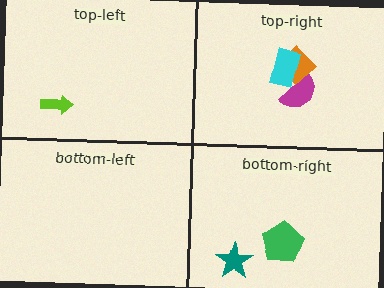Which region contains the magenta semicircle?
The top-right region.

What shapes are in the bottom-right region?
The teal star, the green pentagon.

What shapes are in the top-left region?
The lime arrow.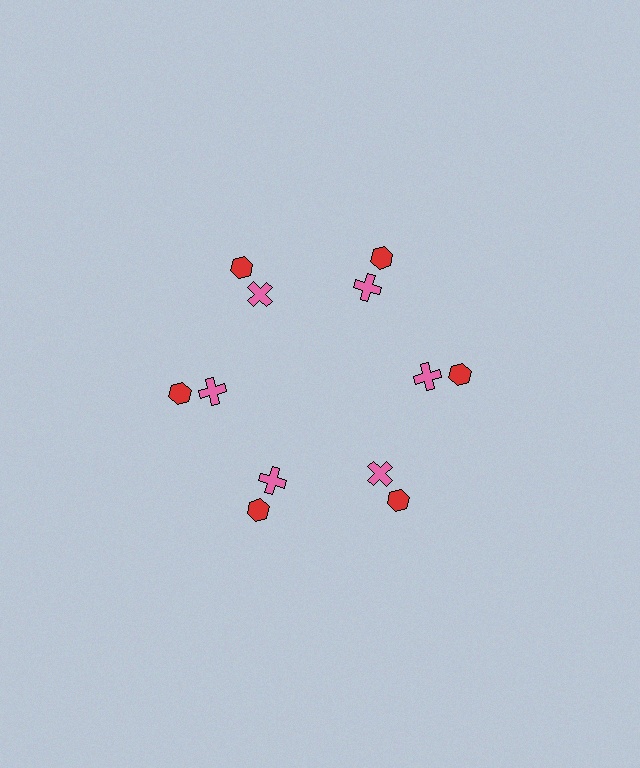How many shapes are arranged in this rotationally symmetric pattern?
There are 12 shapes, arranged in 6 groups of 2.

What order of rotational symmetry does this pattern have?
This pattern has 6-fold rotational symmetry.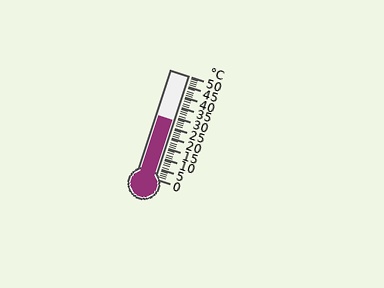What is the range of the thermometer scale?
The thermometer scale ranges from 0°C to 50°C.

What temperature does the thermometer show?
The thermometer shows approximately 28°C.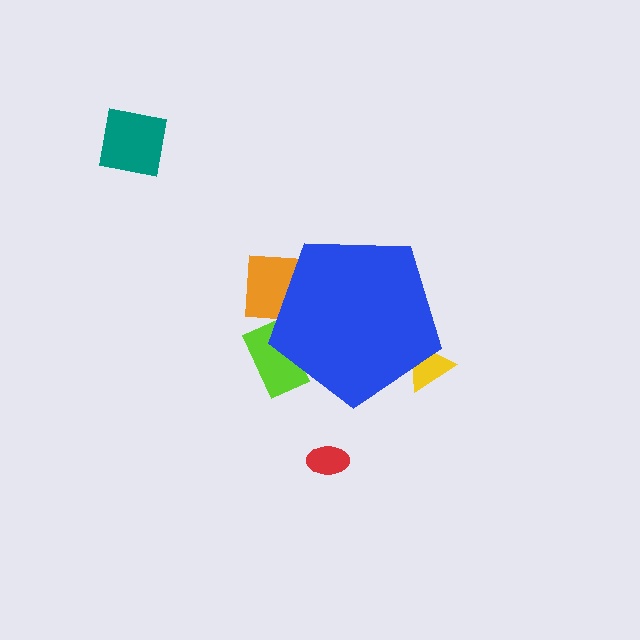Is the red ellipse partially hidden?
No, the red ellipse is fully visible.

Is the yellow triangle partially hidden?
Yes, the yellow triangle is partially hidden behind the blue pentagon.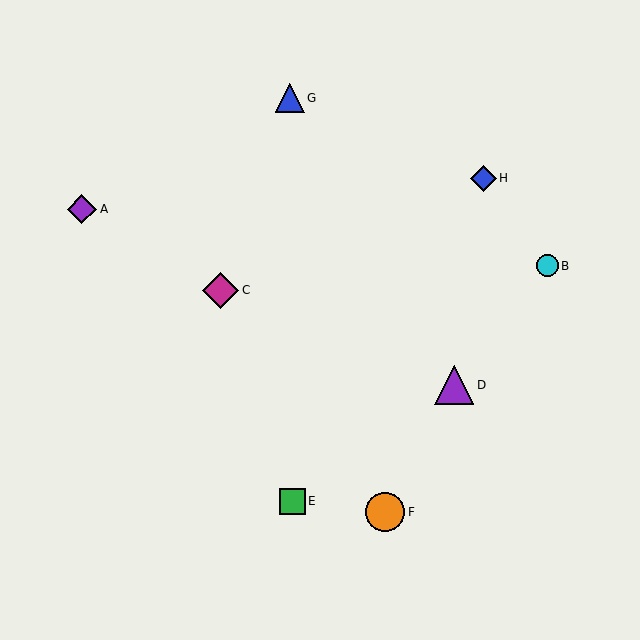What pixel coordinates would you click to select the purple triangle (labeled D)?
Click at (454, 385) to select the purple triangle D.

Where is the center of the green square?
The center of the green square is at (292, 501).